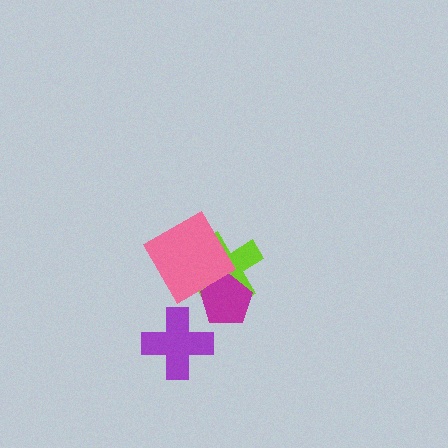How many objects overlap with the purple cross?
0 objects overlap with the purple cross.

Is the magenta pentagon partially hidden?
Yes, it is partially covered by another shape.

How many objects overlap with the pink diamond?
2 objects overlap with the pink diamond.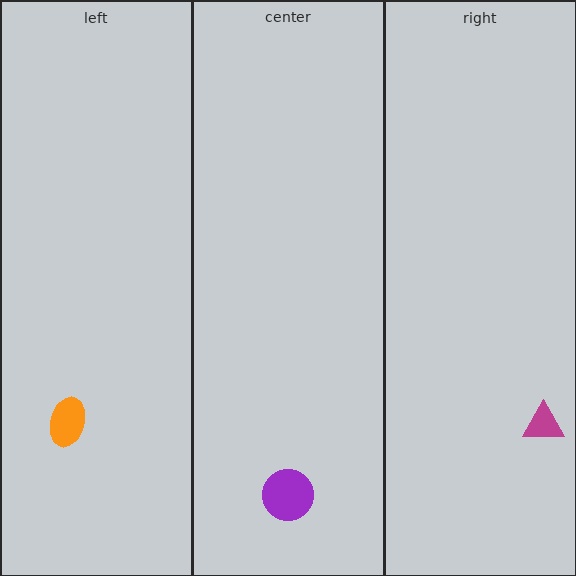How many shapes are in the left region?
1.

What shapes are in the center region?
The purple circle.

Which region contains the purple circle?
The center region.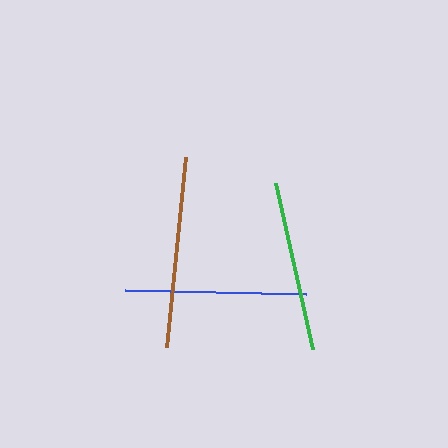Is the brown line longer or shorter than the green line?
The brown line is longer than the green line.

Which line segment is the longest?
The brown line is the longest at approximately 191 pixels.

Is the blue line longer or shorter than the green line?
The blue line is longer than the green line.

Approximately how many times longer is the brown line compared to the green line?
The brown line is approximately 1.1 times the length of the green line.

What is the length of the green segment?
The green segment is approximately 171 pixels long.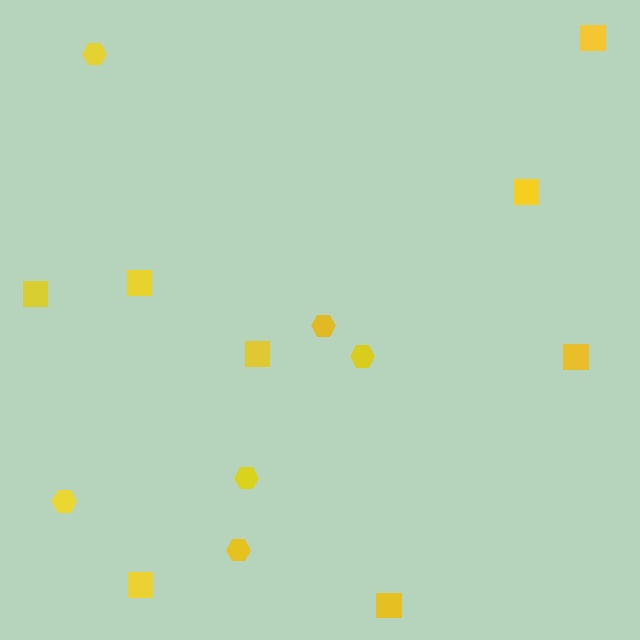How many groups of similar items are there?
There are 2 groups: one group of hexagons (6) and one group of squares (8).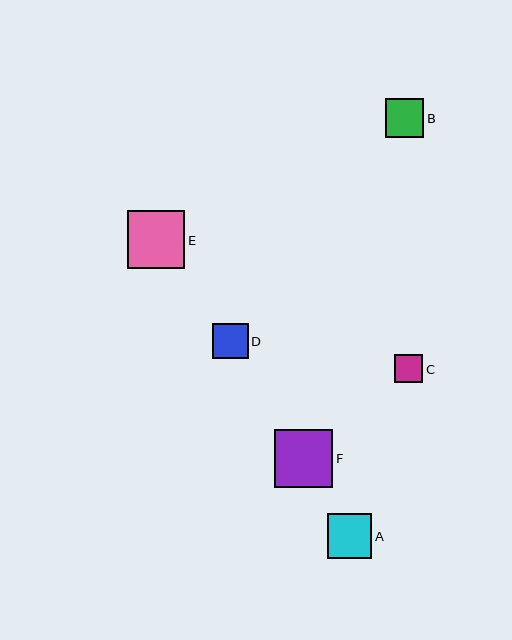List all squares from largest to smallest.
From largest to smallest: F, E, A, B, D, C.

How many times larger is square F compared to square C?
Square F is approximately 2.1 times the size of square C.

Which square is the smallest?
Square C is the smallest with a size of approximately 28 pixels.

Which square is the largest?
Square F is the largest with a size of approximately 58 pixels.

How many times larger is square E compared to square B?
Square E is approximately 1.5 times the size of square B.